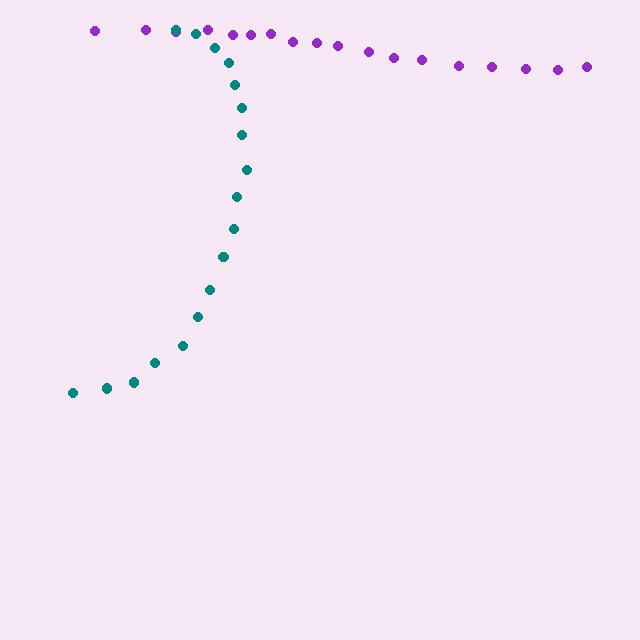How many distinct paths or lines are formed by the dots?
There are 2 distinct paths.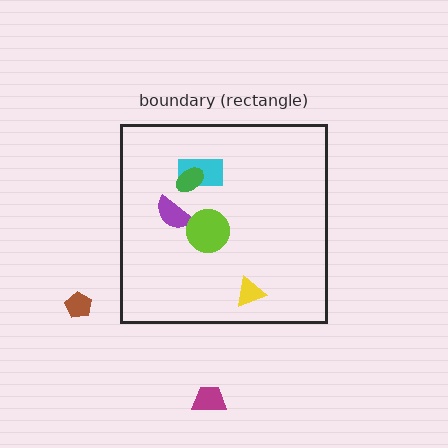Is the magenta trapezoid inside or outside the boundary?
Outside.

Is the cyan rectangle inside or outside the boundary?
Inside.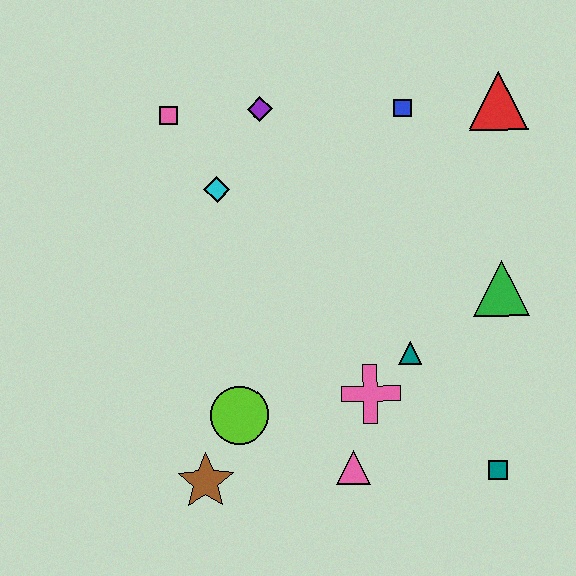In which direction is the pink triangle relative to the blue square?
The pink triangle is below the blue square.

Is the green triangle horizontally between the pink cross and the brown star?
No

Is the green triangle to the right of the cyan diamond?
Yes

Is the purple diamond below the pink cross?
No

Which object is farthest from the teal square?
The pink square is farthest from the teal square.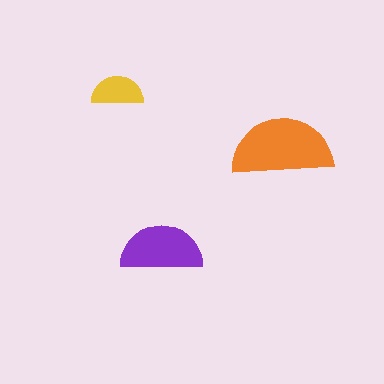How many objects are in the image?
There are 3 objects in the image.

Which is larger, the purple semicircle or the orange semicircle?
The orange one.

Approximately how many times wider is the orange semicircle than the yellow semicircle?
About 2 times wider.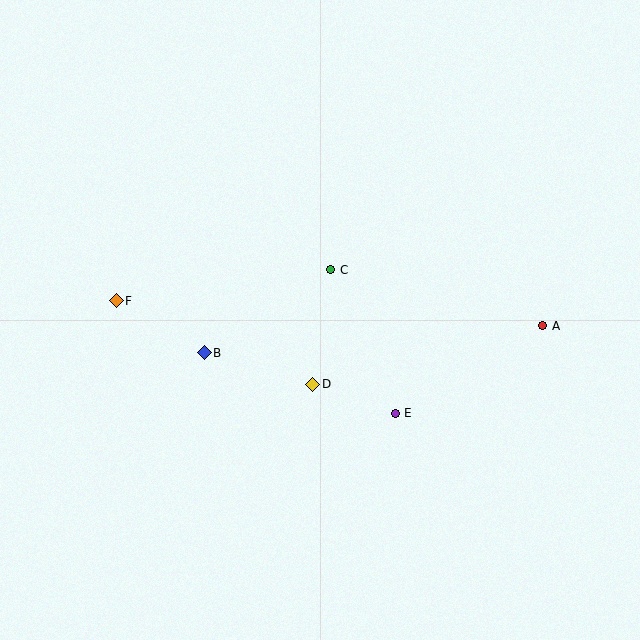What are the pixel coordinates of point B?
Point B is at (204, 353).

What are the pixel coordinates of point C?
Point C is at (331, 270).